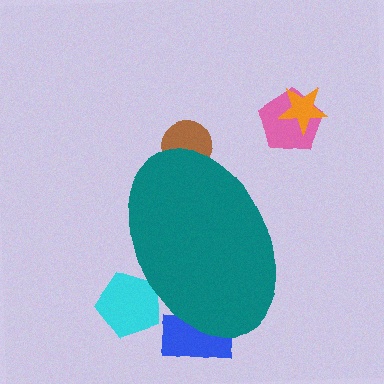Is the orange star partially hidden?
No, the orange star is fully visible.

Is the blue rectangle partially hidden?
Yes, the blue rectangle is partially hidden behind the teal ellipse.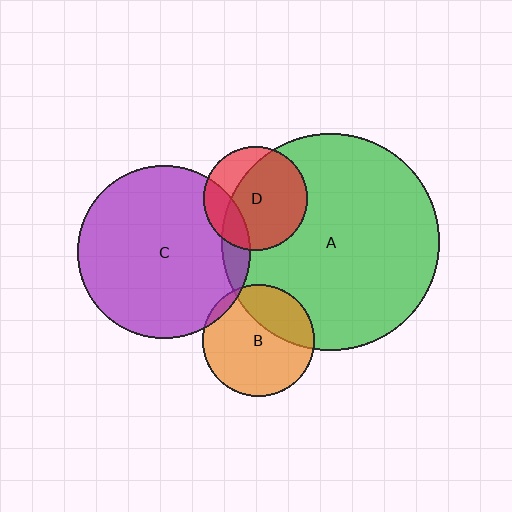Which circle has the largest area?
Circle A (green).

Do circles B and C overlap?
Yes.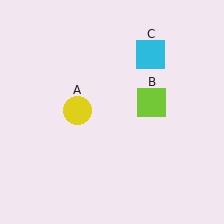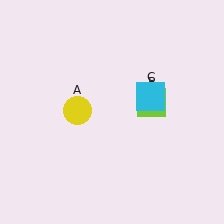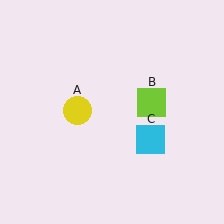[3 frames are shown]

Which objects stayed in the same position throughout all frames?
Yellow circle (object A) and lime square (object B) remained stationary.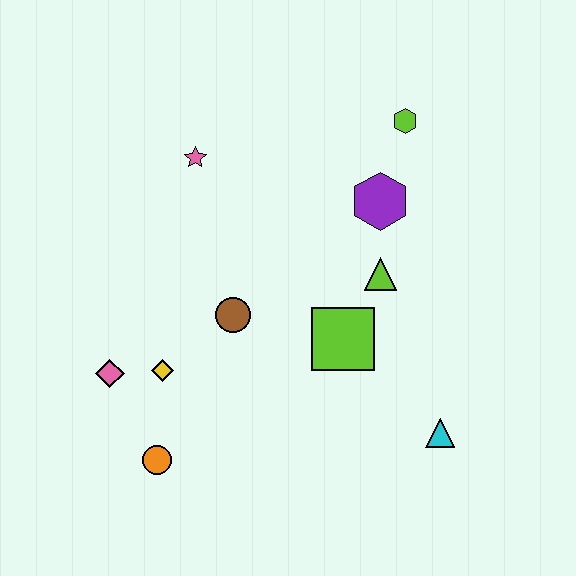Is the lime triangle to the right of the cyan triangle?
No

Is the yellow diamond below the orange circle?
No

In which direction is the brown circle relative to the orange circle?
The brown circle is above the orange circle.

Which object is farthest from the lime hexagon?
The orange circle is farthest from the lime hexagon.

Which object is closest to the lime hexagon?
The purple hexagon is closest to the lime hexagon.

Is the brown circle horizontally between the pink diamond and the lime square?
Yes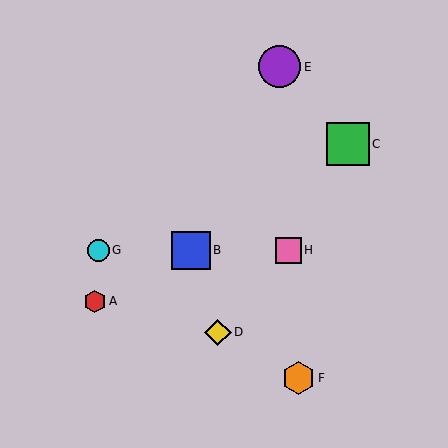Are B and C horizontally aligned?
No, B is at y≈250 and C is at y≈144.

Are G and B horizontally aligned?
Yes, both are at y≈250.